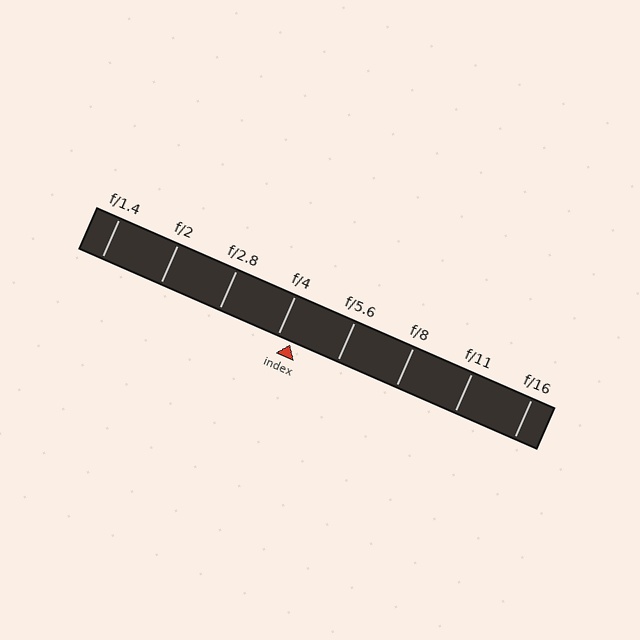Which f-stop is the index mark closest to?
The index mark is closest to f/4.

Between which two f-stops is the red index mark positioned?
The index mark is between f/4 and f/5.6.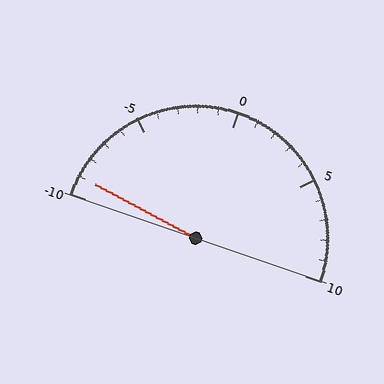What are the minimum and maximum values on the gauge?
The gauge ranges from -10 to 10.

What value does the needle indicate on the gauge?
The needle indicates approximately -9.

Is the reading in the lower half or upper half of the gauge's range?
The reading is in the lower half of the range (-10 to 10).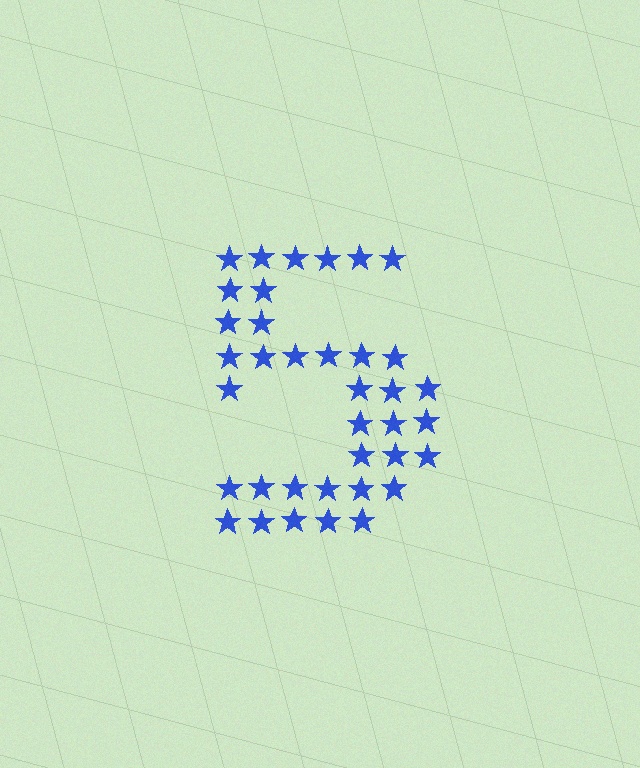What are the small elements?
The small elements are stars.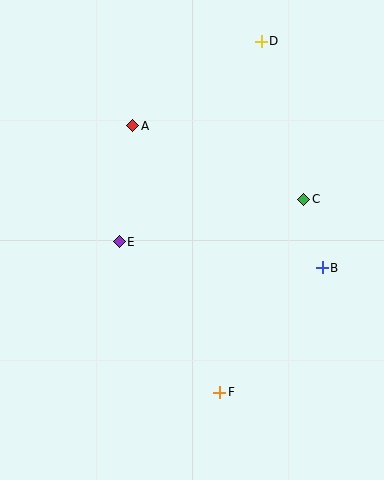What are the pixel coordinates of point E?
Point E is at (119, 242).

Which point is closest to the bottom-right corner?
Point F is closest to the bottom-right corner.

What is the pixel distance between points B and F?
The distance between B and F is 161 pixels.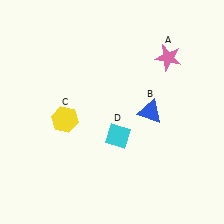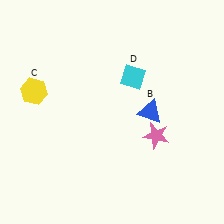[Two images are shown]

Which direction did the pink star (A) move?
The pink star (A) moved down.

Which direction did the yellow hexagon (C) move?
The yellow hexagon (C) moved left.